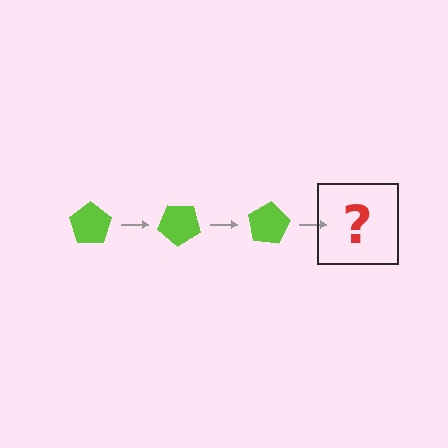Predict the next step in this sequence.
The next step is a lime pentagon rotated 120 degrees.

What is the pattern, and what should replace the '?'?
The pattern is that the pentagon rotates 40 degrees each step. The '?' should be a lime pentagon rotated 120 degrees.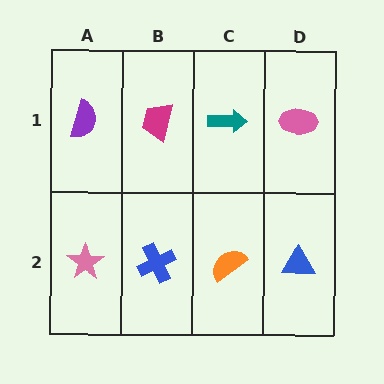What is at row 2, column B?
A blue cross.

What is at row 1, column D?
A pink ellipse.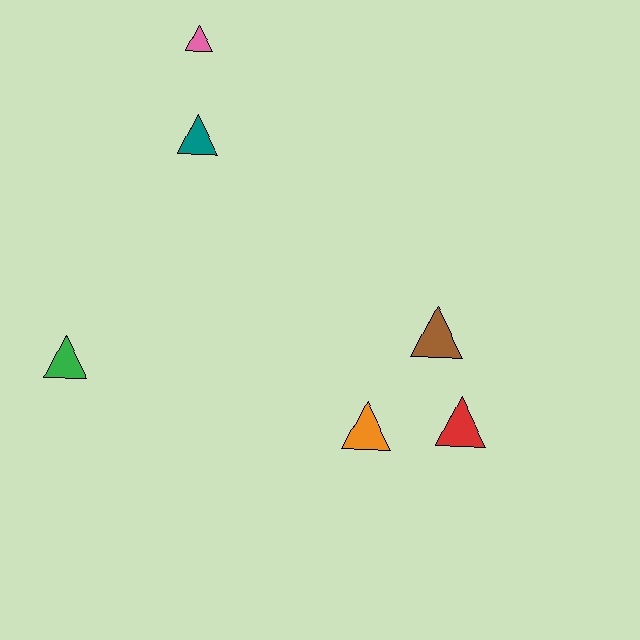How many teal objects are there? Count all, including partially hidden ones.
There is 1 teal object.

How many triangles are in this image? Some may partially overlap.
There are 6 triangles.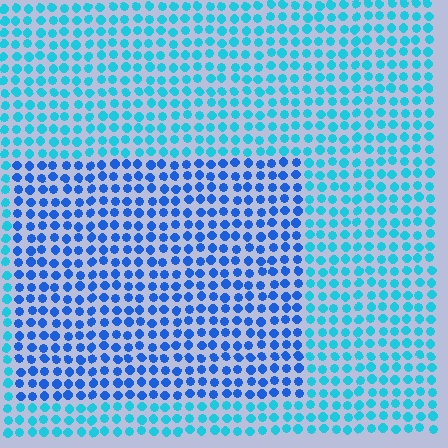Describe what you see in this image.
The image is filled with small cyan elements in a uniform arrangement. A rectangle-shaped region is visible where the elements are tinted to a slightly different hue, forming a subtle color boundary.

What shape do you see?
I see a rectangle.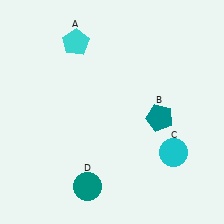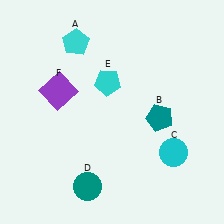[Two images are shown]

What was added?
A cyan pentagon (E), a purple square (F) were added in Image 2.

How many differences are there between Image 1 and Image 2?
There are 2 differences between the two images.